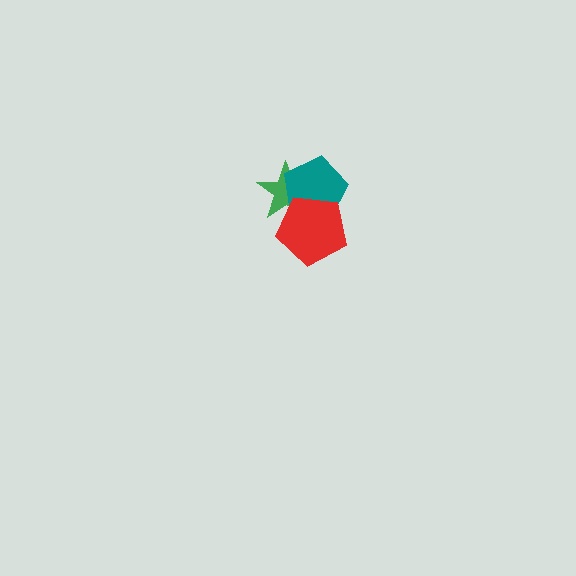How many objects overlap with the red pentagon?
2 objects overlap with the red pentagon.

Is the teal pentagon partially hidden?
Yes, it is partially covered by another shape.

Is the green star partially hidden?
Yes, it is partially covered by another shape.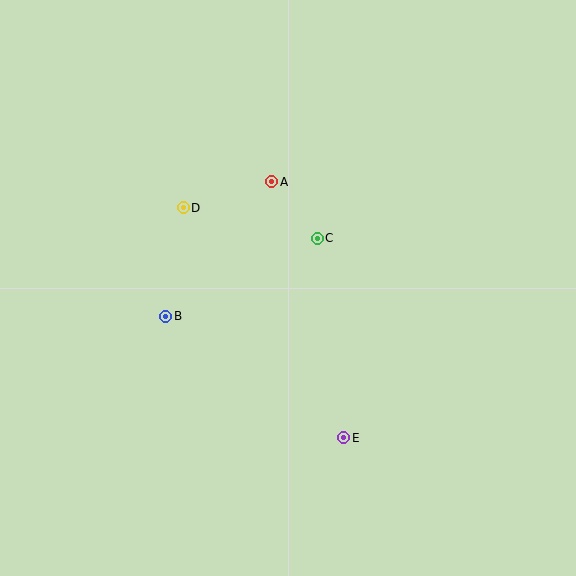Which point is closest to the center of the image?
Point C at (317, 238) is closest to the center.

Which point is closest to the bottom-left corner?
Point B is closest to the bottom-left corner.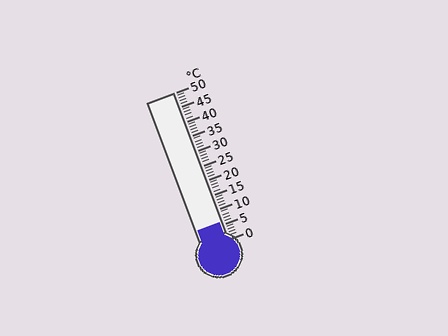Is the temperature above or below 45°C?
The temperature is below 45°C.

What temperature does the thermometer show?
The thermometer shows approximately 6°C.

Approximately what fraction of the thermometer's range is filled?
The thermometer is filled to approximately 10% of its range.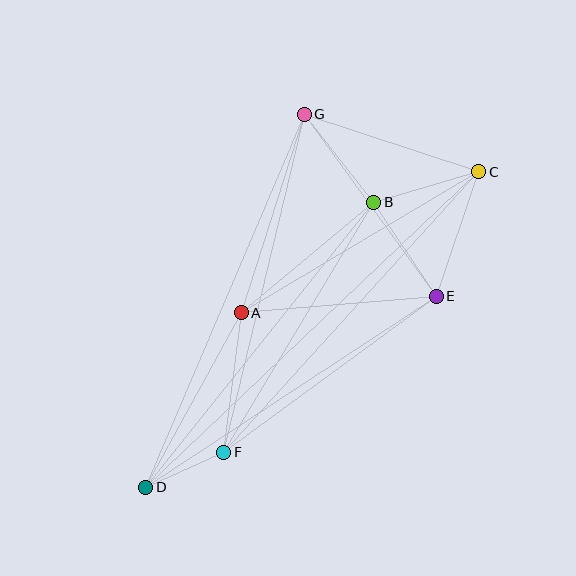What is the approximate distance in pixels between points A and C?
The distance between A and C is approximately 276 pixels.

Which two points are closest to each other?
Points D and F are closest to each other.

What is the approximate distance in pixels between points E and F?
The distance between E and F is approximately 264 pixels.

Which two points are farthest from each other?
Points C and D are farthest from each other.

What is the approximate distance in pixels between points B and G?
The distance between B and G is approximately 112 pixels.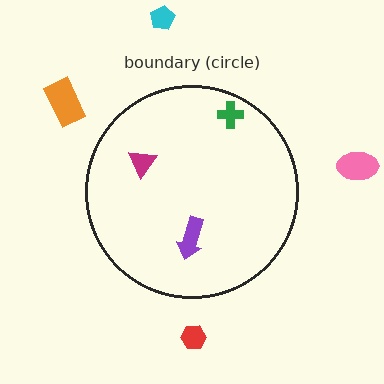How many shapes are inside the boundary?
3 inside, 4 outside.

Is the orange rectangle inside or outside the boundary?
Outside.